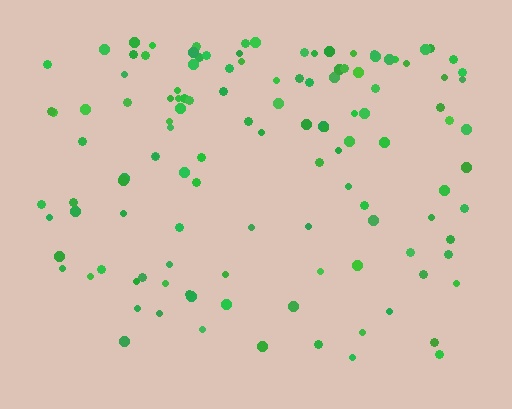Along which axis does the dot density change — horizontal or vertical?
Vertical.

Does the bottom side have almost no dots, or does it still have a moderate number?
Still a moderate number, just noticeably fewer than the top.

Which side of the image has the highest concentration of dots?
The top.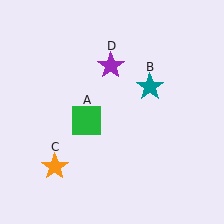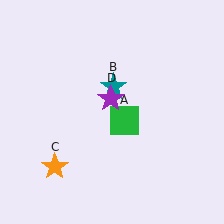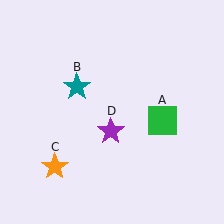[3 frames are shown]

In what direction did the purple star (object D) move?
The purple star (object D) moved down.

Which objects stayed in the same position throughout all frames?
Orange star (object C) remained stationary.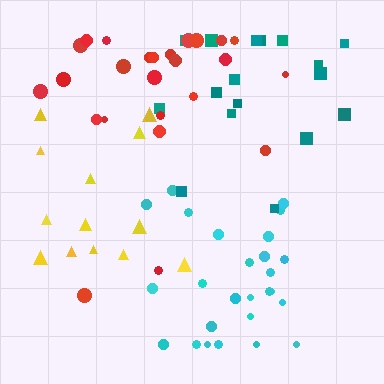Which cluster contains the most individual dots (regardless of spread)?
Cyan (27).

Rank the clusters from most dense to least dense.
cyan, red, teal, yellow.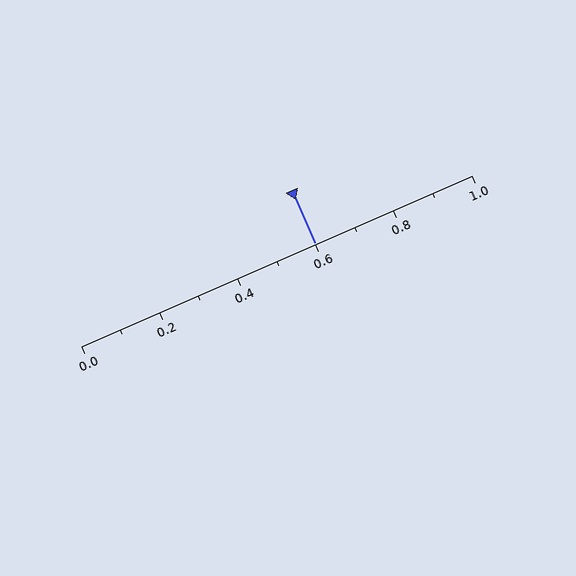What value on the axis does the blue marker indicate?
The marker indicates approximately 0.6.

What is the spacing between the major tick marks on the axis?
The major ticks are spaced 0.2 apart.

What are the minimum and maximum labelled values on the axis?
The axis runs from 0.0 to 1.0.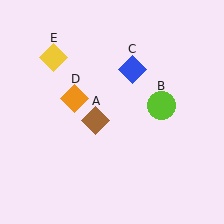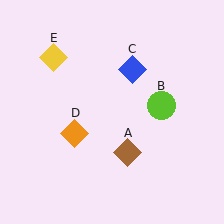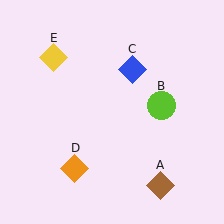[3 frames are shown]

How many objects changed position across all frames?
2 objects changed position: brown diamond (object A), orange diamond (object D).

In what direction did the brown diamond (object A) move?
The brown diamond (object A) moved down and to the right.